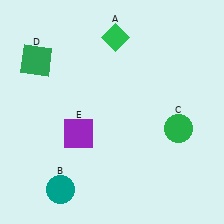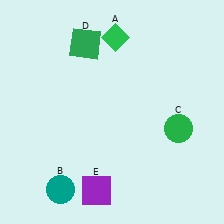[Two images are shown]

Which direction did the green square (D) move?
The green square (D) moved right.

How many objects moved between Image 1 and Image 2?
2 objects moved between the two images.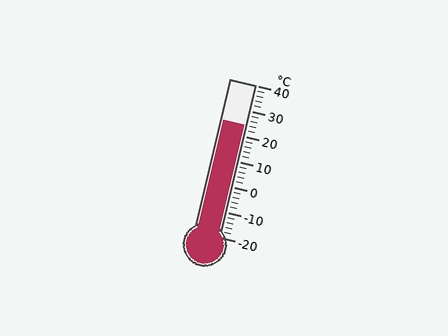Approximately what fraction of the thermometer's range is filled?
The thermometer is filled to approximately 75% of its range.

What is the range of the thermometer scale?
The thermometer scale ranges from -20°C to 40°C.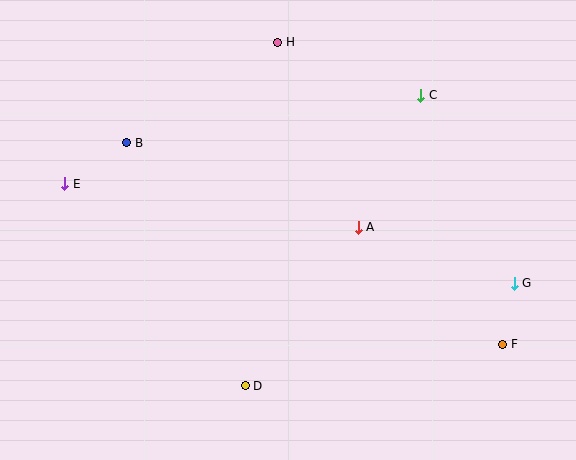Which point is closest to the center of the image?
Point A at (358, 227) is closest to the center.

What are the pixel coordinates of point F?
Point F is at (503, 344).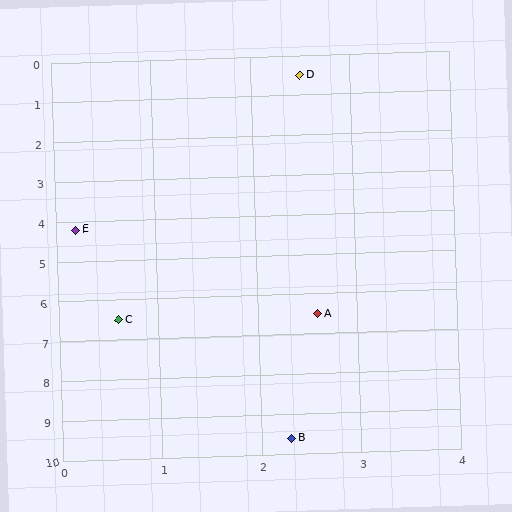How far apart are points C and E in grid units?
Points C and E are about 2.3 grid units apart.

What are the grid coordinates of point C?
Point C is at approximately (0.6, 6.5).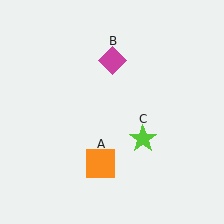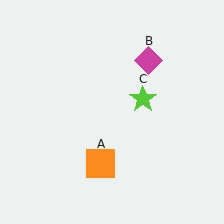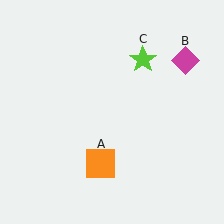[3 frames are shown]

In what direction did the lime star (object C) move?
The lime star (object C) moved up.